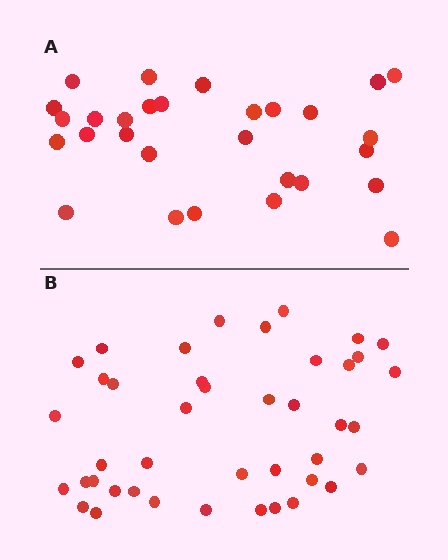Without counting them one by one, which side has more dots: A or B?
Region B (the bottom region) has more dots.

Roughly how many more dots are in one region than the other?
Region B has approximately 15 more dots than region A.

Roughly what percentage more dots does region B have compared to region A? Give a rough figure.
About 45% more.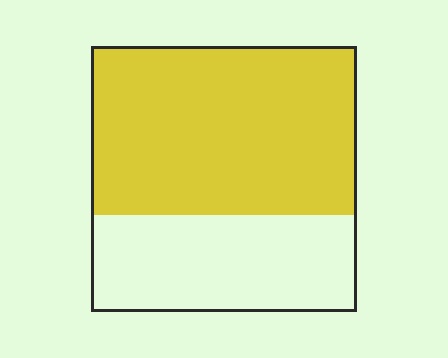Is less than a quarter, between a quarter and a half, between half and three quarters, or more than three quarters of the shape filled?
Between half and three quarters.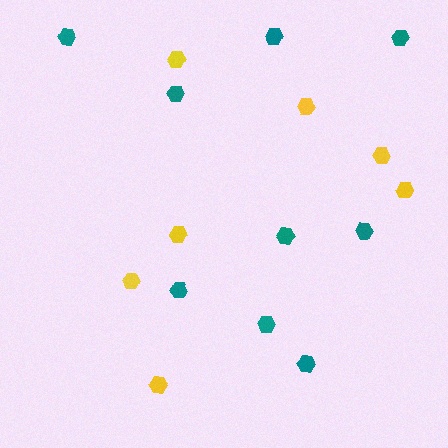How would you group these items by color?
There are 2 groups: one group of yellow hexagons (7) and one group of teal hexagons (9).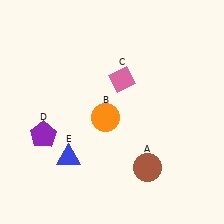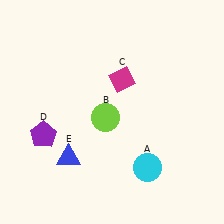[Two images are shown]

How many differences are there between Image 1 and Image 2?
There are 3 differences between the two images.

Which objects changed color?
A changed from brown to cyan. B changed from orange to lime. C changed from pink to magenta.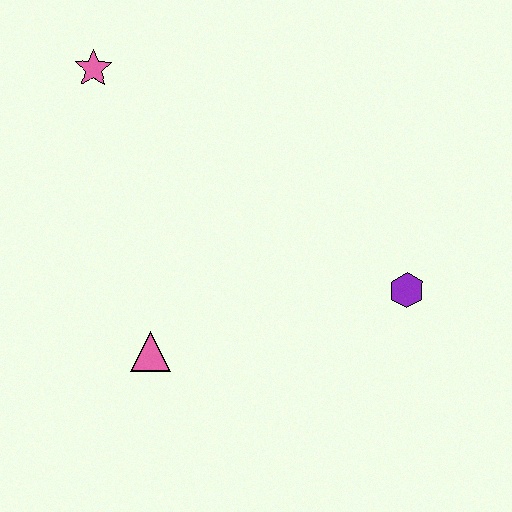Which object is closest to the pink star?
The pink triangle is closest to the pink star.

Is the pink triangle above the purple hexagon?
No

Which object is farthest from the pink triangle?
The pink star is farthest from the pink triangle.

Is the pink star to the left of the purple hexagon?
Yes